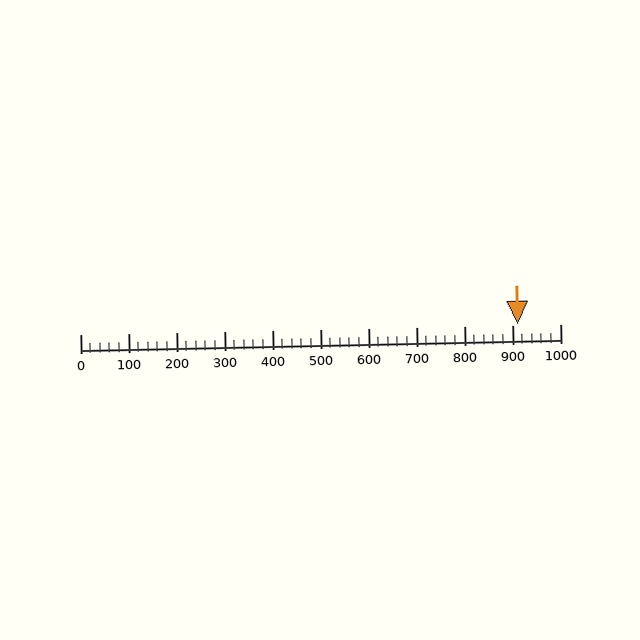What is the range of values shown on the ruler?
The ruler shows values from 0 to 1000.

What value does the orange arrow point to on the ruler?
The orange arrow points to approximately 911.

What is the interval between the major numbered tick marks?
The major tick marks are spaced 100 units apart.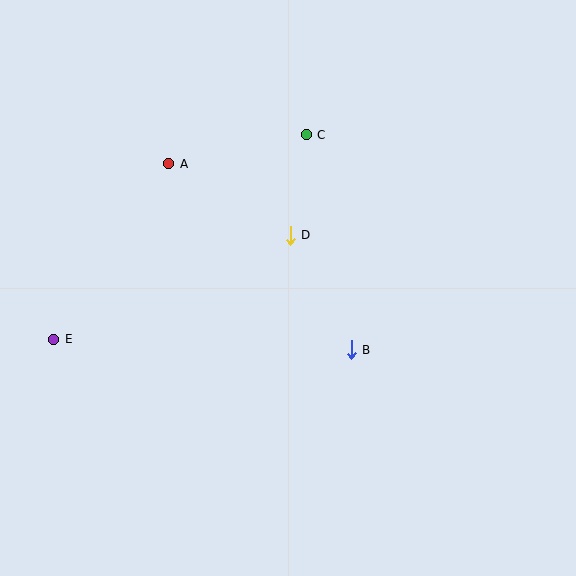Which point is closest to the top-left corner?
Point A is closest to the top-left corner.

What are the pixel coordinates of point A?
Point A is at (169, 164).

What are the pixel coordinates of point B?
Point B is at (351, 350).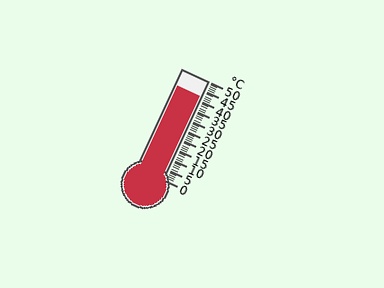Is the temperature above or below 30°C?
The temperature is above 30°C.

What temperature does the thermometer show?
The thermometer shows approximately 42°C.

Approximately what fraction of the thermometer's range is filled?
The thermometer is filled to approximately 85% of its range.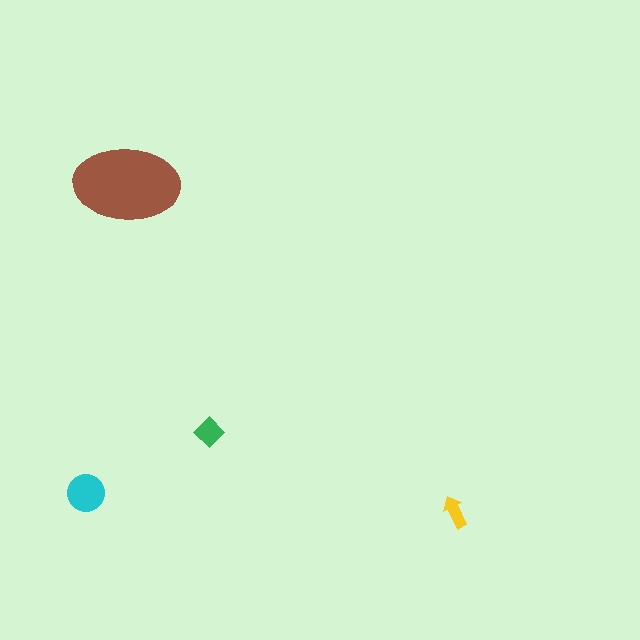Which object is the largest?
The brown ellipse.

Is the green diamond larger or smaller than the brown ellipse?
Smaller.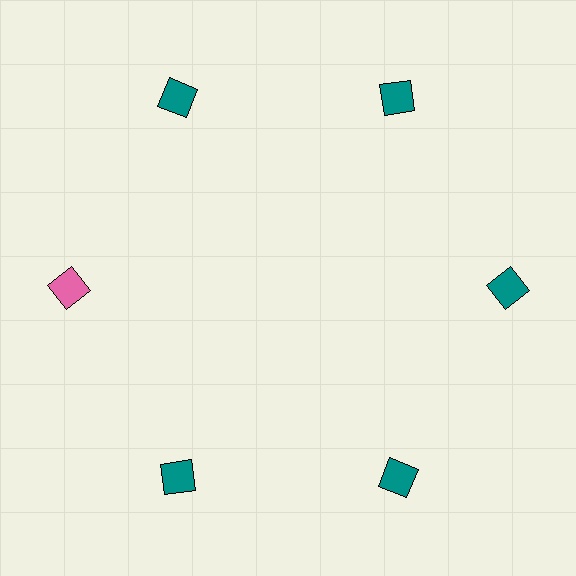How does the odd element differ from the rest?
It has a different color: pink instead of teal.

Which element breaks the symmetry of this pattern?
The pink square at roughly the 9 o'clock position breaks the symmetry. All other shapes are teal squares.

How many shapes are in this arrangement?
There are 6 shapes arranged in a ring pattern.